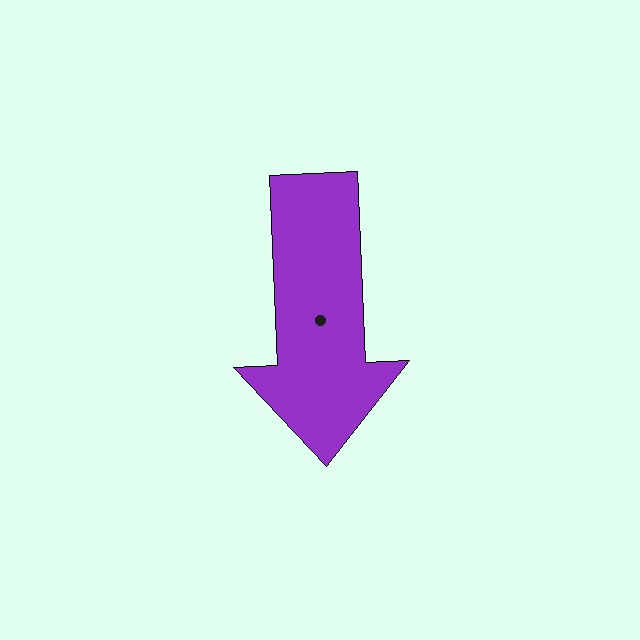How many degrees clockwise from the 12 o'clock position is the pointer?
Approximately 178 degrees.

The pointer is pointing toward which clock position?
Roughly 6 o'clock.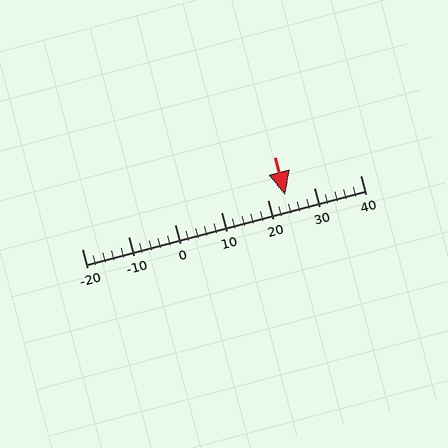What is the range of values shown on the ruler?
The ruler shows values from -20 to 40.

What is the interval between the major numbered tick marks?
The major tick marks are spaced 10 units apart.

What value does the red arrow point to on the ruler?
The red arrow points to approximately 24.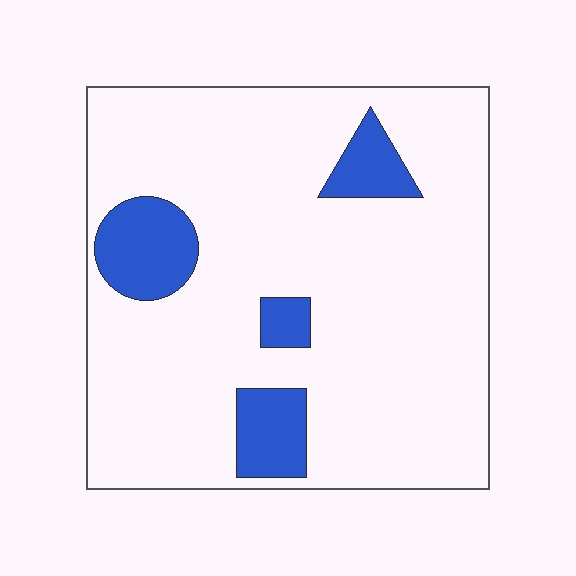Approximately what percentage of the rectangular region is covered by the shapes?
Approximately 15%.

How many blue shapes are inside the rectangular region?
4.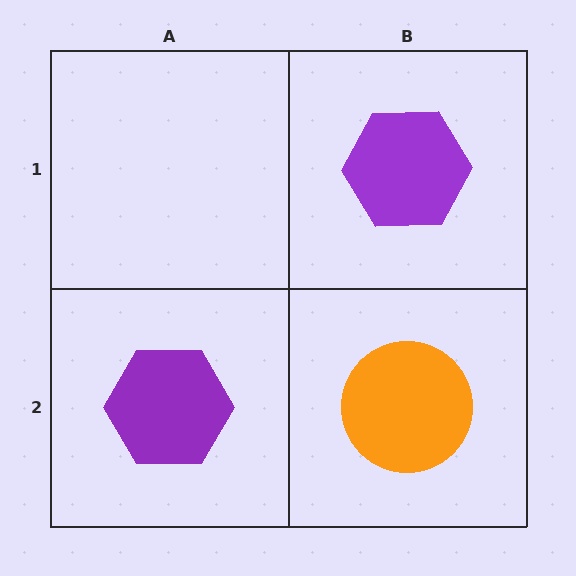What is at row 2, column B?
An orange circle.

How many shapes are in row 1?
1 shape.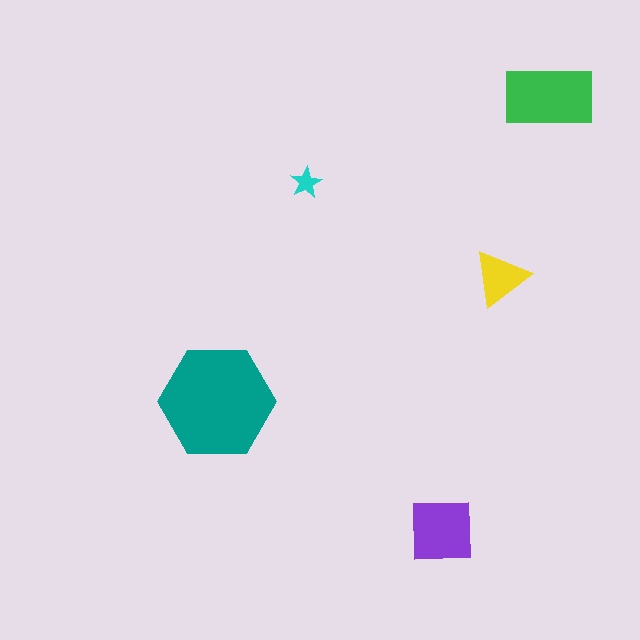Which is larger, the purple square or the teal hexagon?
The teal hexagon.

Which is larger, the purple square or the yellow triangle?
The purple square.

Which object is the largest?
The teal hexagon.